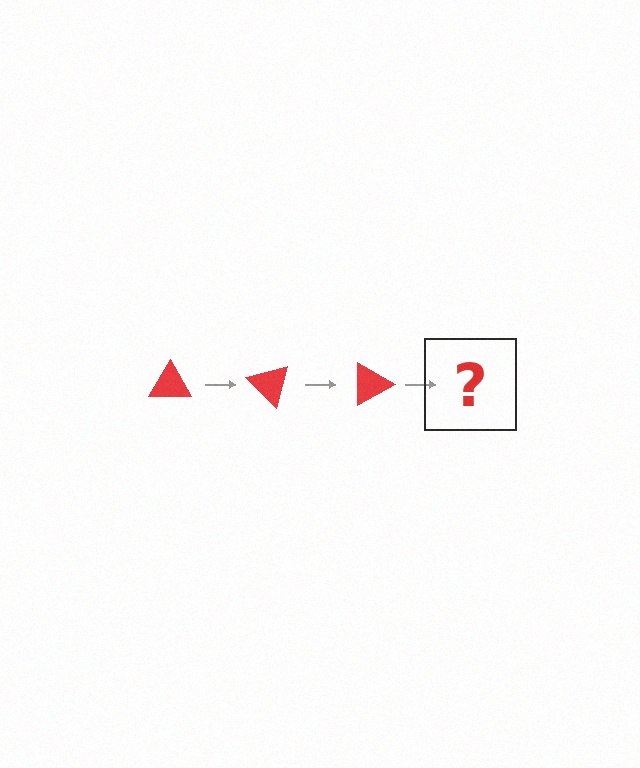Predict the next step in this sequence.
The next step is a red triangle rotated 135 degrees.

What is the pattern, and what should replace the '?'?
The pattern is that the triangle rotates 45 degrees each step. The '?' should be a red triangle rotated 135 degrees.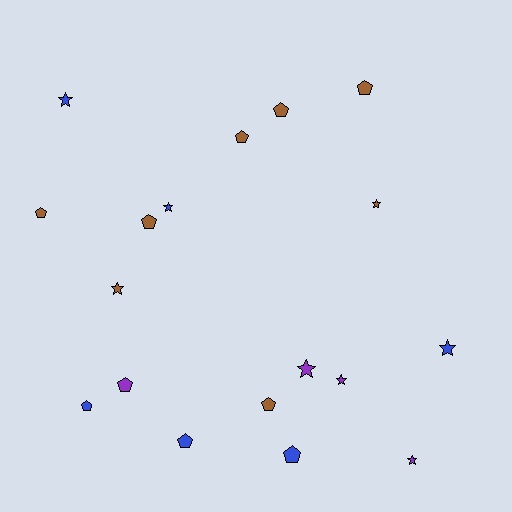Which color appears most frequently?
Brown, with 8 objects.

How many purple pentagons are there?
There is 1 purple pentagon.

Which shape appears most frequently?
Pentagon, with 10 objects.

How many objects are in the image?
There are 18 objects.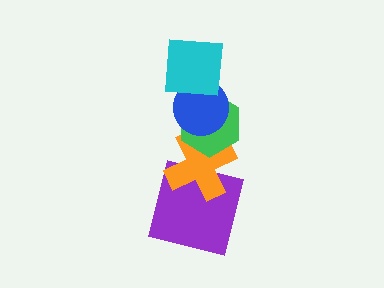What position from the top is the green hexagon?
The green hexagon is 3rd from the top.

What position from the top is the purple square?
The purple square is 5th from the top.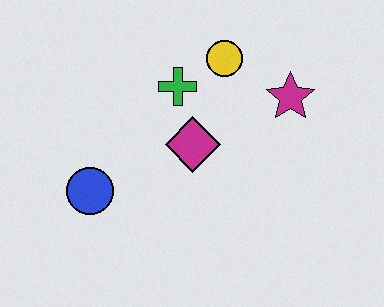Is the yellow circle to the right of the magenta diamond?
Yes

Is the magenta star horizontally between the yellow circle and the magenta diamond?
No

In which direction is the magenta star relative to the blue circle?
The magenta star is to the right of the blue circle.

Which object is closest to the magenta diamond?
The green cross is closest to the magenta diamond.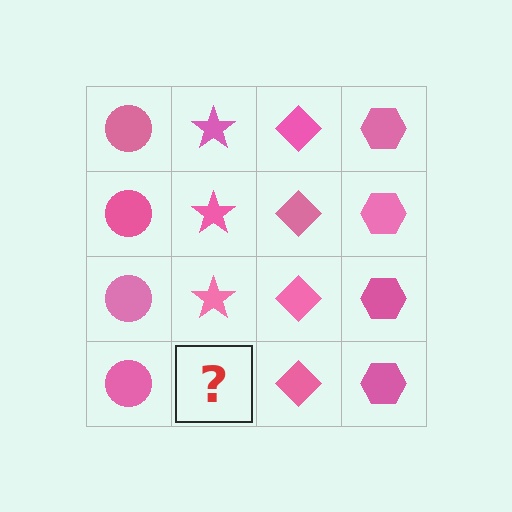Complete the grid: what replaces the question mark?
The question mark should be replaced with a pink star.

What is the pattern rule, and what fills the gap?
The rule is that each column has a consistent shape. The gap should be filled with a pink star.